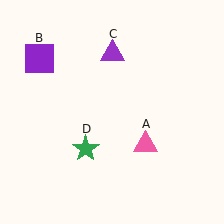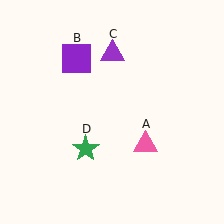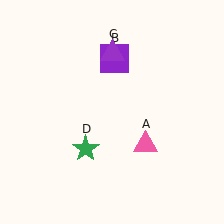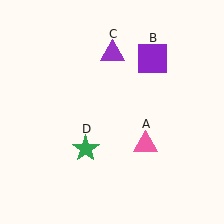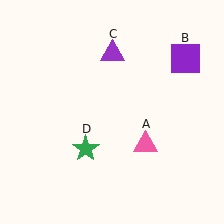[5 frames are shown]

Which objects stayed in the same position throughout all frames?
Pink triangle (object A) and purple triangle (object C) and green star (object D) remained stationary.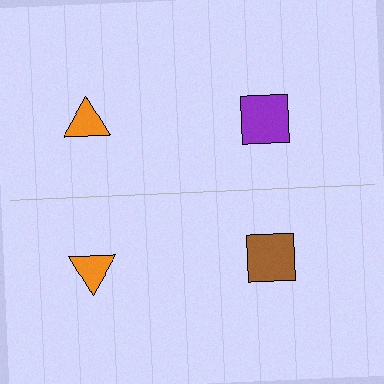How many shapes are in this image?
There are 4 shapes in this image.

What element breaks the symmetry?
The brown square on the bottom side breaks the symmetry — its mirror counterpart is purple.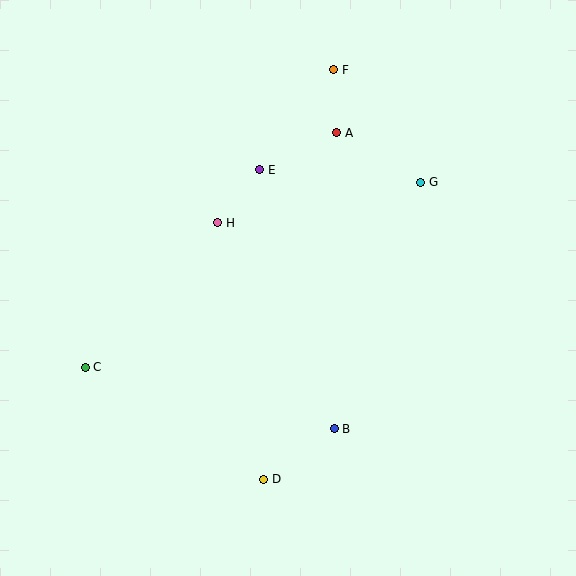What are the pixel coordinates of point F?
Point F is at (334, 70).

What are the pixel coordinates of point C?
Point C is at (85, 367).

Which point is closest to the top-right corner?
Point G is closest to the top-right corner.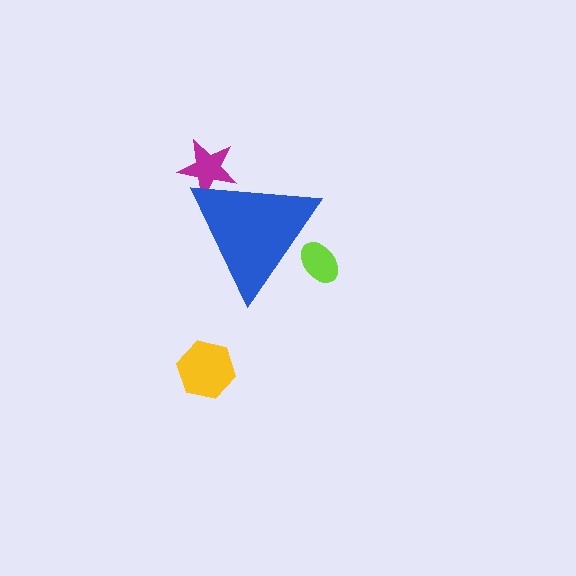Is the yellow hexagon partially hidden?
No, the yellow hexagon is fully visible.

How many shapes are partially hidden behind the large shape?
2 shapes are partially hidden.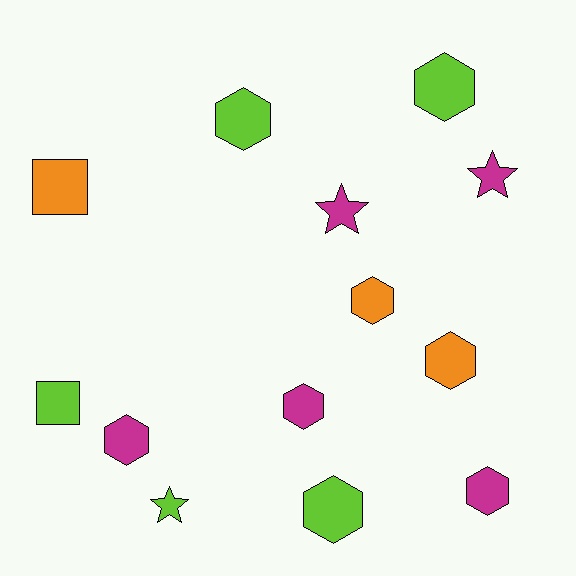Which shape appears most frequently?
Hexagon, with 8 objects.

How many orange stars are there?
There are no orange stars.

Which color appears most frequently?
Lime, with 5 objects.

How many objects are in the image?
There are 13 objects.